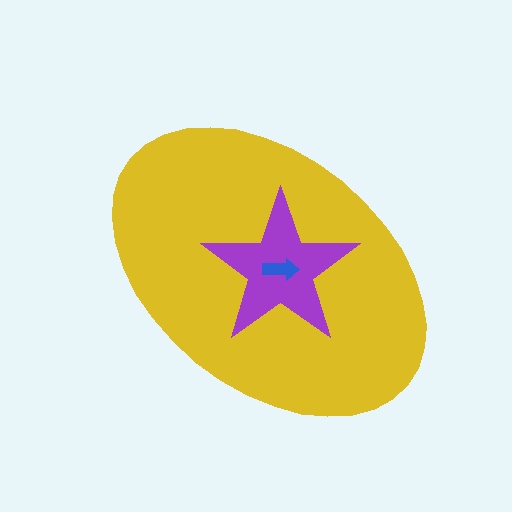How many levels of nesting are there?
3.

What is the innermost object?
The blue arrow.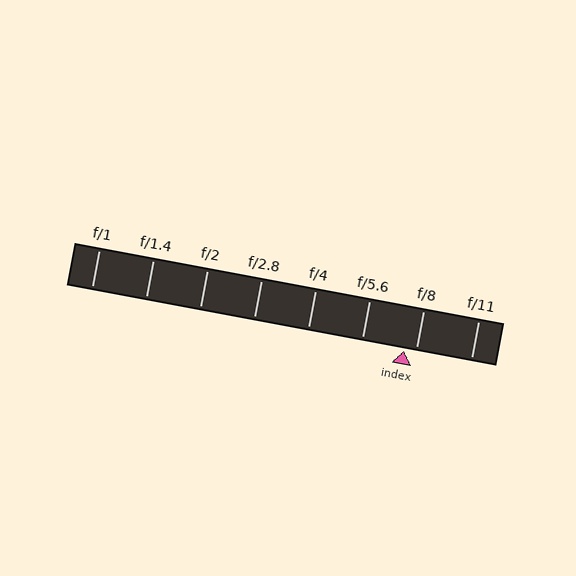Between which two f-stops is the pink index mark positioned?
The index mark is between f/5.6 and f/8.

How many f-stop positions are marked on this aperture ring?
There are 8 f-stop positions marked.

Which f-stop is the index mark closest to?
The index mark is closest to f/8.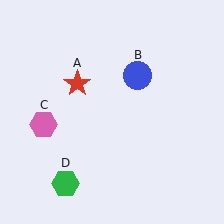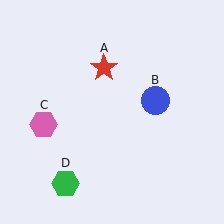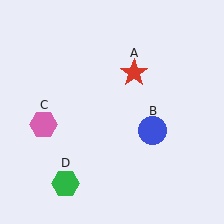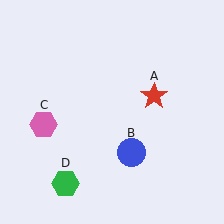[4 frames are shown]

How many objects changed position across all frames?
2 objects changed position: red star (object A), blue circle (object B).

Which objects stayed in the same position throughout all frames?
Pink hexagon (object C) and green hexagon (object D) remained stationary.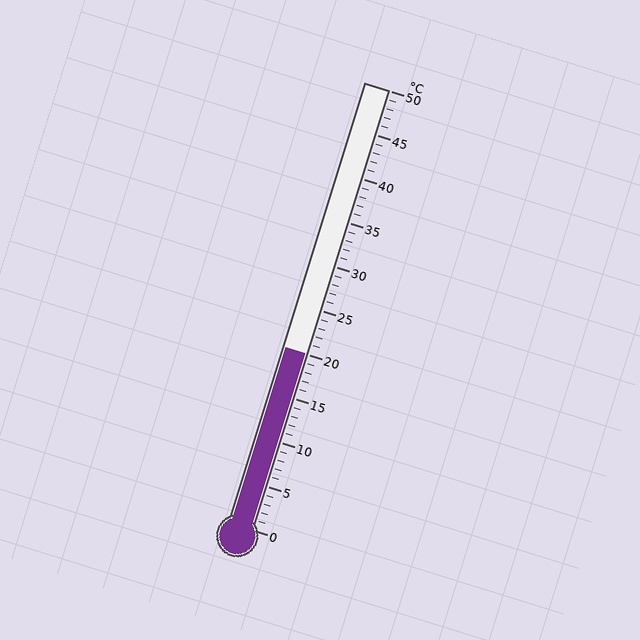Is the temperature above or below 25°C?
The temperature is below 25°C.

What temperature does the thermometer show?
The thermometer shows approximately 20°C.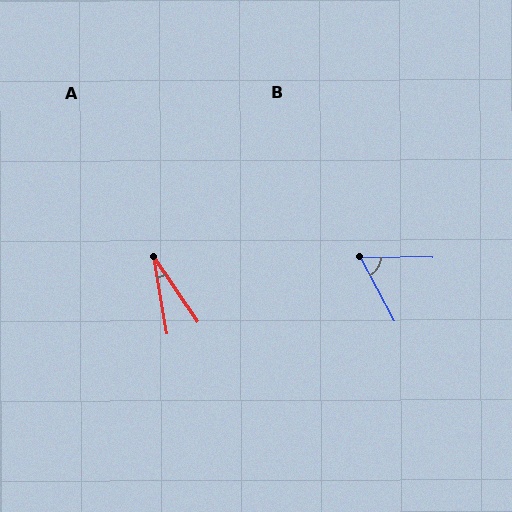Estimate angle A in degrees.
Approximately 24 degrees.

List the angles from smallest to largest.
A (24°), B (60°).